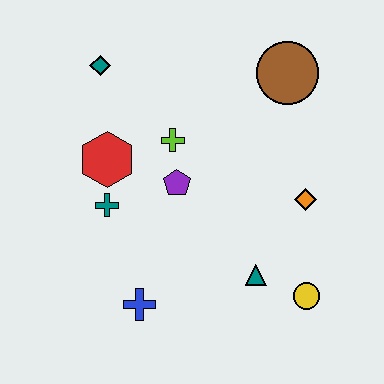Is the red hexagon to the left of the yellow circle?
Yes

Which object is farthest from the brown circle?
The blue cross is farthest from the brown circle.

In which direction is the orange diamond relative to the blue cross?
The orange diamond is to the right of the blue cross.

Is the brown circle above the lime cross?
Yes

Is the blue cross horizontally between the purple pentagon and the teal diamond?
Yes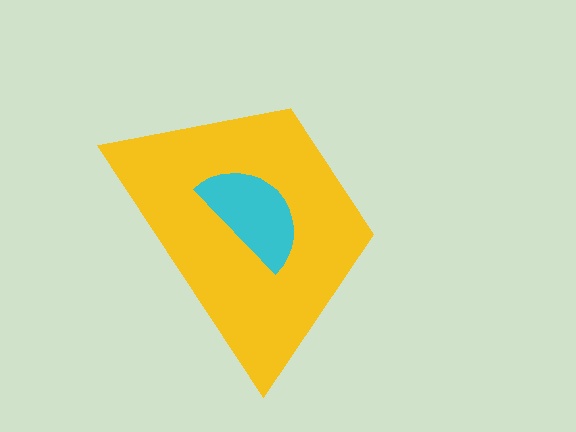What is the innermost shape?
The cyan semicircle.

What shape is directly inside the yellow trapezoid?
The cyan semicircle.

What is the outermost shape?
The yellow trapezoid.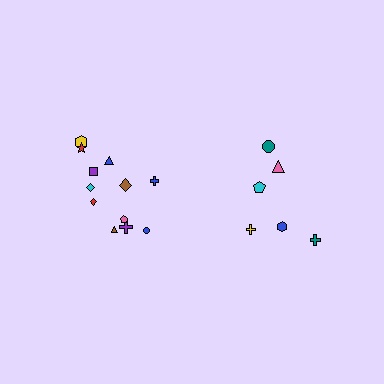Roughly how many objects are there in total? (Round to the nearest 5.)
Roughly 20 objects in total.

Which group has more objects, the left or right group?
The left group.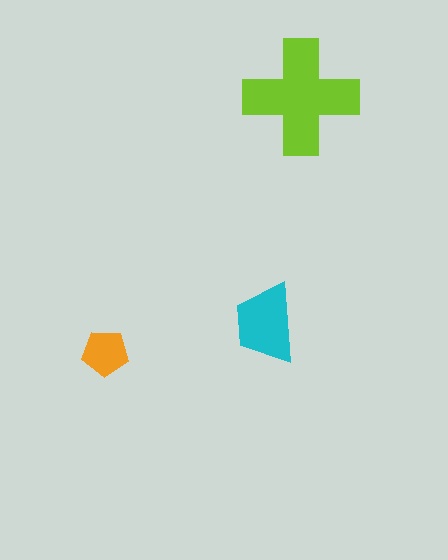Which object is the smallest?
The orange pentagon.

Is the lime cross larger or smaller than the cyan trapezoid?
Larger.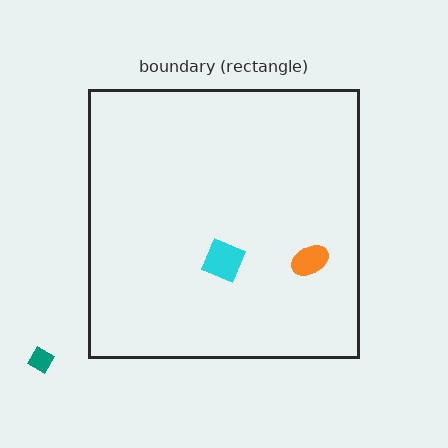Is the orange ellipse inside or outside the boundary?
Inside.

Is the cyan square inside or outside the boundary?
Inside.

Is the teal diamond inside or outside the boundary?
Outside.